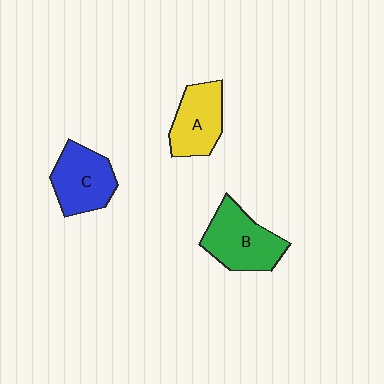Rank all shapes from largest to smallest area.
From largest to smallest: B (green), C (blue), A (yellow).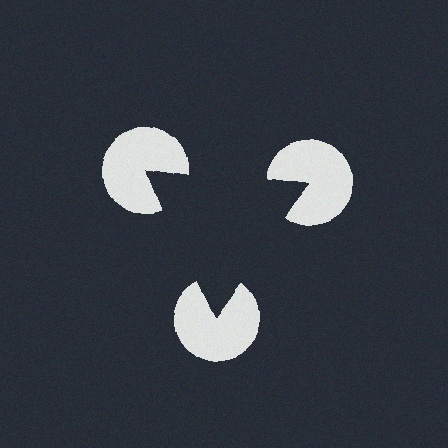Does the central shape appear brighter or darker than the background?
It typically appears slightly darker than the background, even though no actual brightness change is drawn.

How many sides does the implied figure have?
3 sides.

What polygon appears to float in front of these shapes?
An illusory triangle — its edges are inferred from the aligned wedge cuts in the pac-man discs, not physically drawn.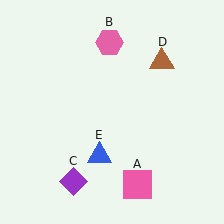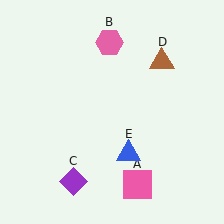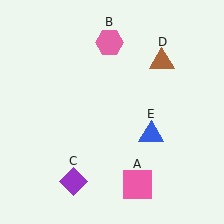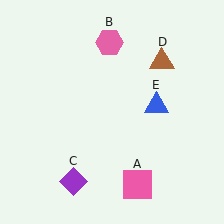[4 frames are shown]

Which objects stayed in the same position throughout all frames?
Pink square (object A) and pink hexagon (object B) and purple diamond (object C) and brown triangle (object D) remained stationary.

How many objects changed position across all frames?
1 object changed position: blue triangle (object E).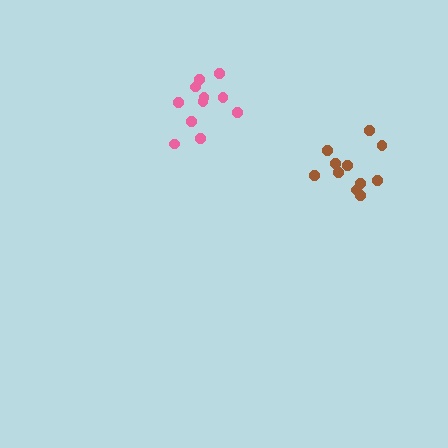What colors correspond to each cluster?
The clusters are colored: brown, pink.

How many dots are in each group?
Group 1: 11 dots, Group 2: 11 dots (22 total).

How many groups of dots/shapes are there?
There are 2 groups.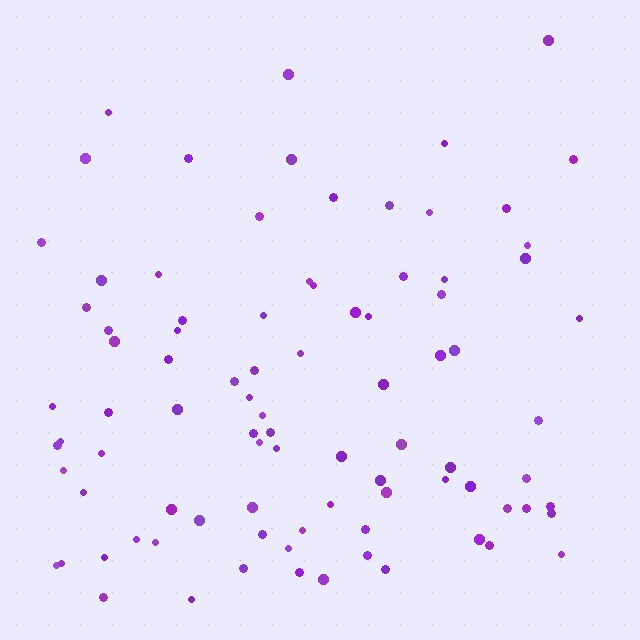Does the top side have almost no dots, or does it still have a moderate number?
Still a moderate number, just noticeably fewer than the bottom.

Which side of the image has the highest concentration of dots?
The bottom.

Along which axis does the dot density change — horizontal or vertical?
Vertical.